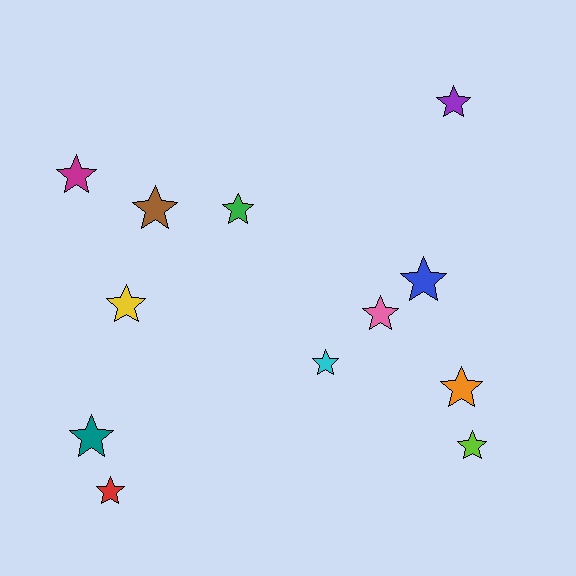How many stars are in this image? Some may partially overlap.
There are 12 stars.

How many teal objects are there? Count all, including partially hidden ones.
There is 1 teal object.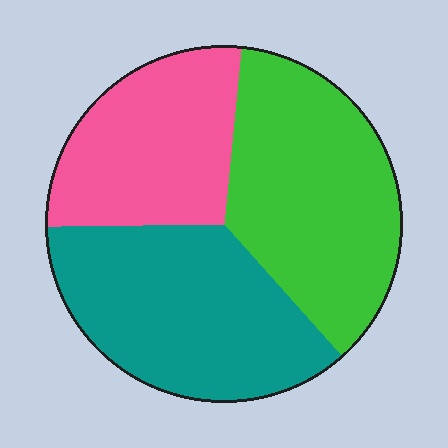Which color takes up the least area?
Pink, at roughly 25%.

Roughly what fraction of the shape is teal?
Teal covers roughly 35% of the shape.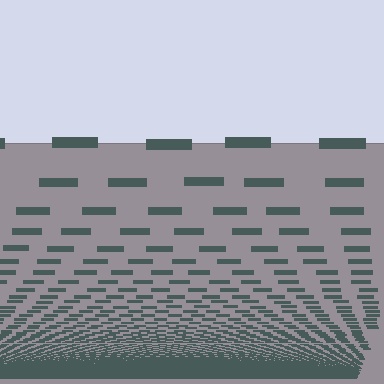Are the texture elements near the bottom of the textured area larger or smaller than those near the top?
Smaller. The gradient is inverted — elements near the bottom are smaller and denser.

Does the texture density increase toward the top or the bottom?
Density increases toward the bottom.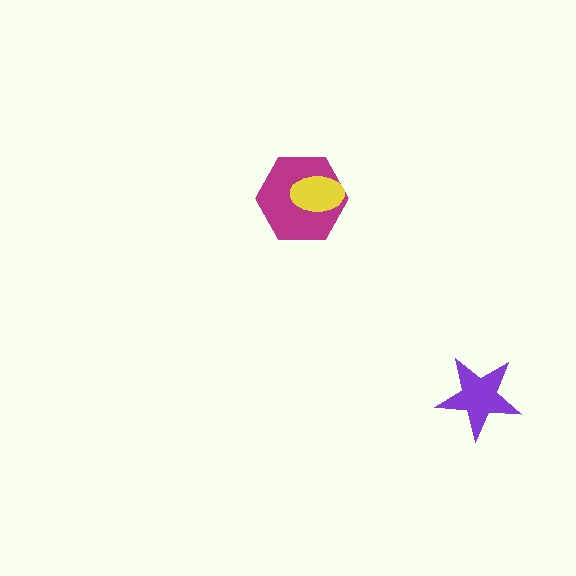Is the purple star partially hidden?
No, no other shape covers it.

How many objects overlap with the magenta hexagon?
1 object overlaps with the magenta hexagon.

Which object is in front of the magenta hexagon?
The yellow ellipse is in front of the magenta hexagon.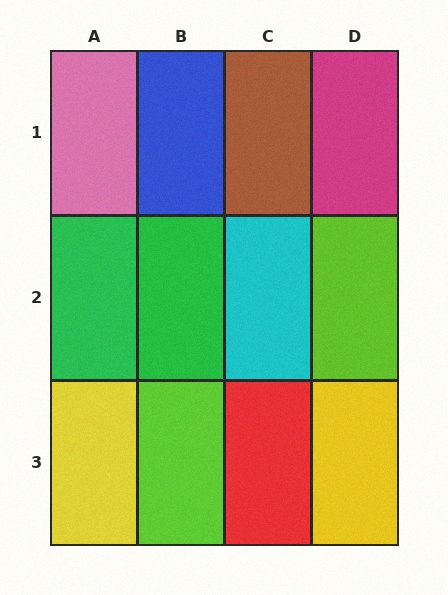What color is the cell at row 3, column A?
Yellow.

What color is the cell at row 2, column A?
Green.